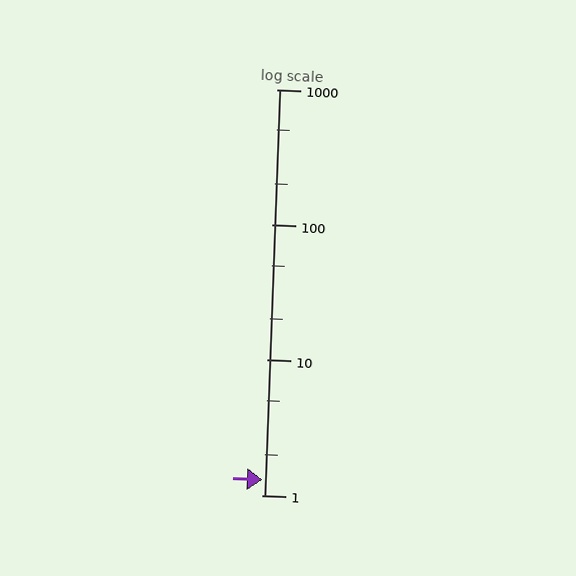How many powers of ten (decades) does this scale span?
The scale spans 3 decades, from 1 to 1000.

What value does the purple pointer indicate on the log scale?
The pointer indicates approximately 1.3.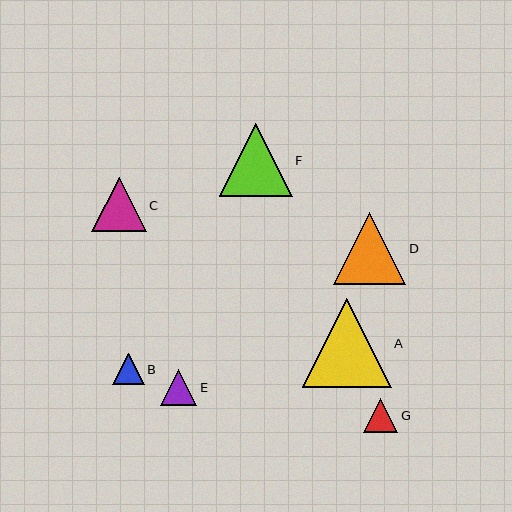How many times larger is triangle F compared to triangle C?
Triangle F is approximately 1.3 times the size of triangle C.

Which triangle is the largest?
Triangle A is the largest with a size of approximately 89 pixels.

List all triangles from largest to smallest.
From largest to smallest: A, F, D, C, E, G, B.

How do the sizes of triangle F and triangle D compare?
Triangle F and triangle D are approximately the same size.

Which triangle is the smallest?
Triangle B is the smallest with a size of approximately 31 pixels.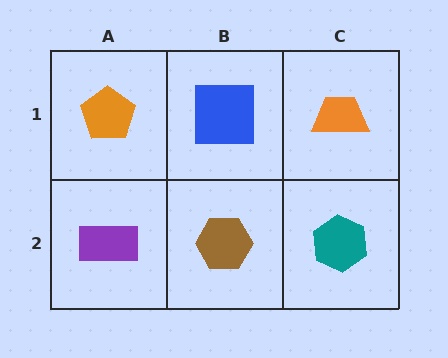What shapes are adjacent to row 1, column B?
A brown hexagon (row 2, column B), an orange pentagon (row 1, column A), an orange trapezoid (row 1, column C).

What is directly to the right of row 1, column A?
A blue square.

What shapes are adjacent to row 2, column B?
A blue square (row 1, column B), a purple rectangle (row 2, column A), a teal hexagon (row 2, column C).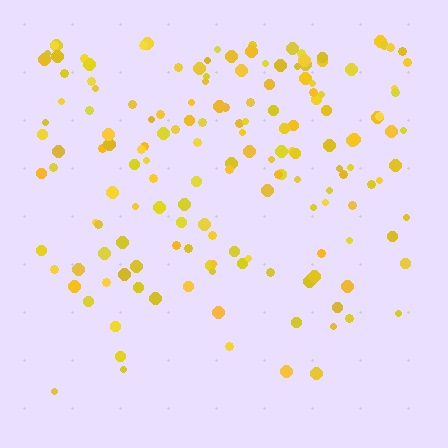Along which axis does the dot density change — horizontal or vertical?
Vertical.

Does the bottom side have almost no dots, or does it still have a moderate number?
Still a moderate number, just noticeably fewer than the top.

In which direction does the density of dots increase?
From bottom to top, with the top side densest.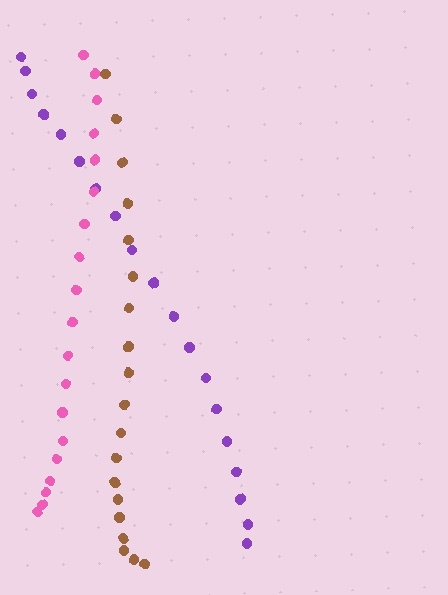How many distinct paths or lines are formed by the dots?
There are 3 distinct paths.